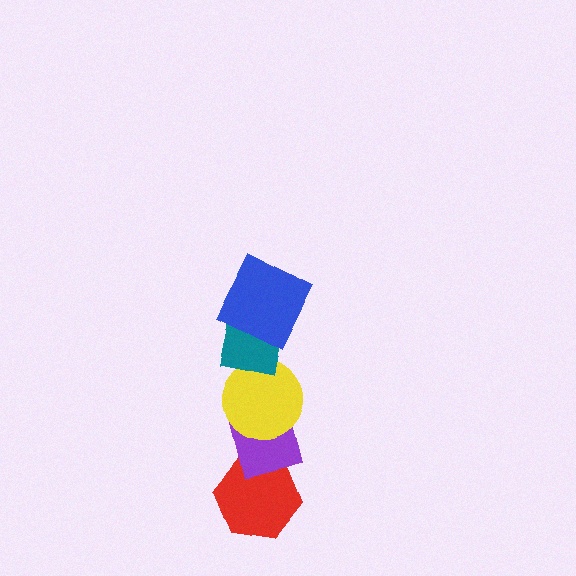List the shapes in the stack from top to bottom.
From top to bottom: the blue square, the teal square, the yellow circle, the purple square, the red hexagon.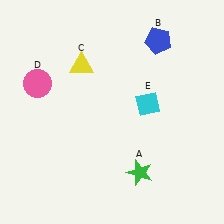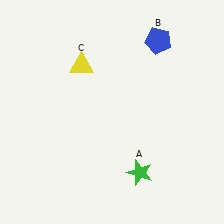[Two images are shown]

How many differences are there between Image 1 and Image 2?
There are 2 differences between the two images.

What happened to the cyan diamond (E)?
The cyan diamond (E) was removed in Image 2. It was in the top-right area of Image 1.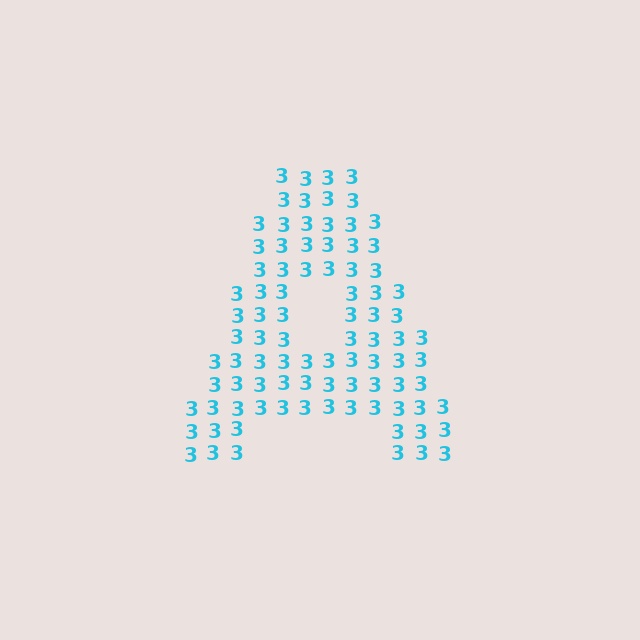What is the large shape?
The large shape is the letter A.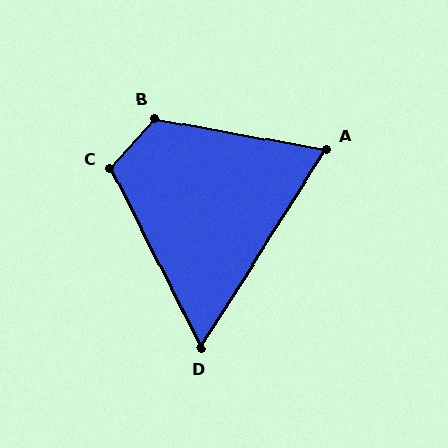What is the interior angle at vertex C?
Approximately 112 degrees (obtuse).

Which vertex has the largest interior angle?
B, at approximately 121 degrees.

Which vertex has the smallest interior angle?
D, at approximately 59 degrees.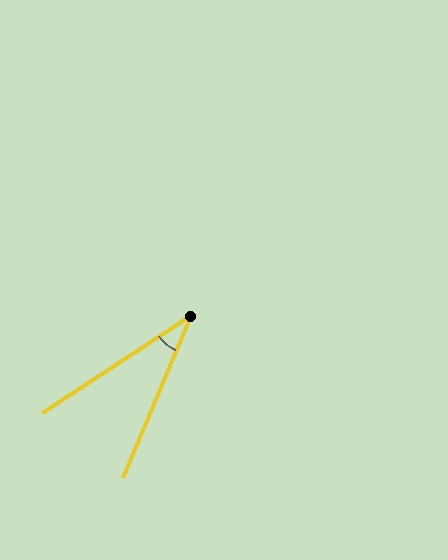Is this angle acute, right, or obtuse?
It is acute.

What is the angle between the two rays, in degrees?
Approximately 34 degrees.